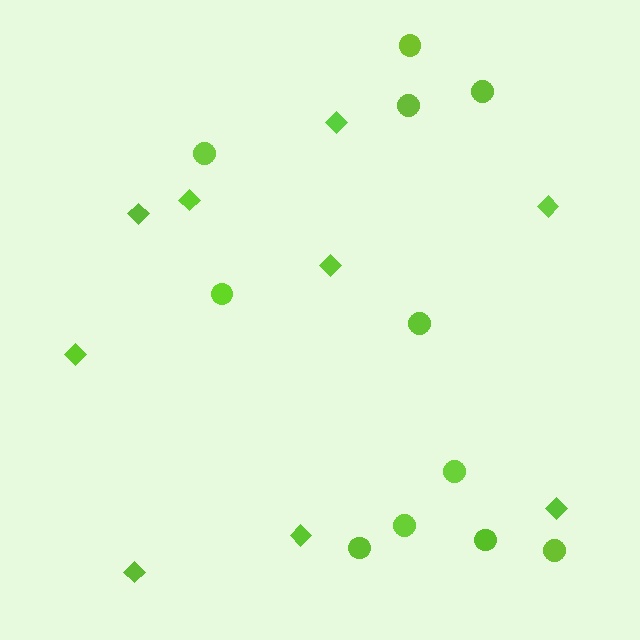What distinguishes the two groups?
There are 2 groups: one group of circles (11) and one group of diamonds (9).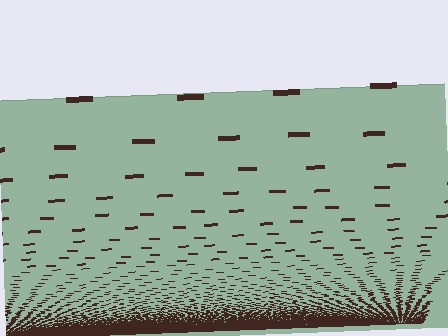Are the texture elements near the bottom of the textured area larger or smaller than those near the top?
Smaller. The gradient is inverted — elements near the bottom are smaller and denser.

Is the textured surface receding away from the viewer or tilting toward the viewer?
The surface appears to tilt toward the viewer. Texture elements get larger and sparser toward the top.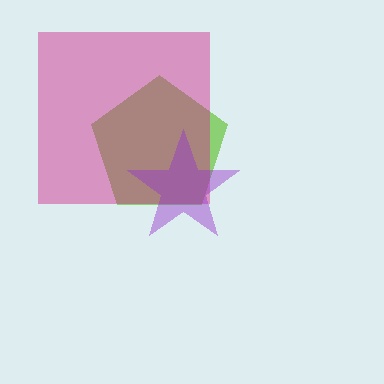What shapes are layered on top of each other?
The layered shapes are: a lime pentagon, a magenta square, a purple star.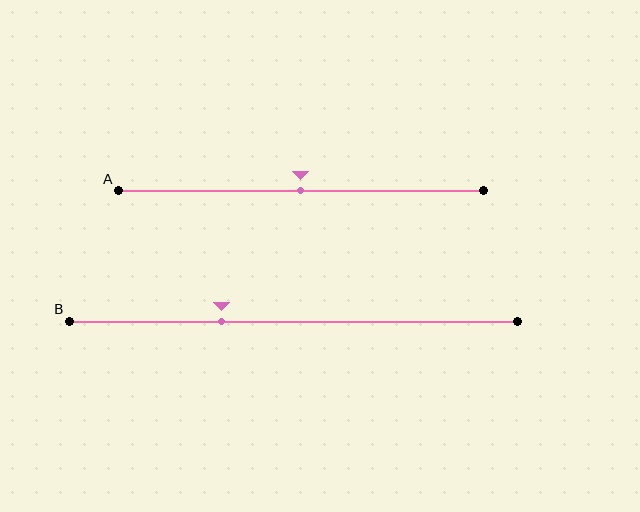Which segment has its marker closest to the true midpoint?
Segment A has its marker closest to the true midpoint.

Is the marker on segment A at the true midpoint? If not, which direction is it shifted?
Yes, the marker on segment A is at the true midpoint.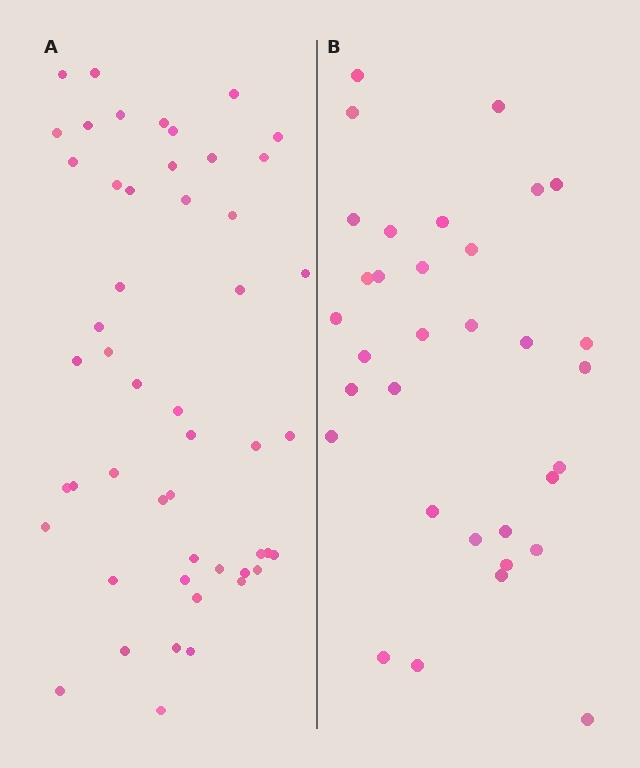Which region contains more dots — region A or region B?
Region A (the left region) has more dots.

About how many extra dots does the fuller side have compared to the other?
Region A has approximately 15 more dots than region B.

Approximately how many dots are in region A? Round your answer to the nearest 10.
About 50 dots.